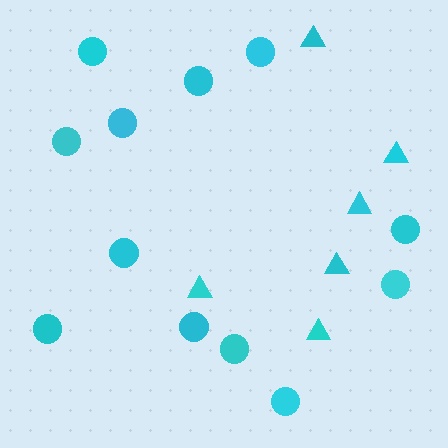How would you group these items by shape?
There are 2 groups: one group of triangles (6) and one group of circles (12).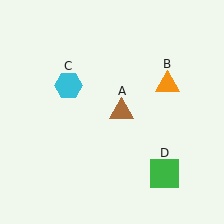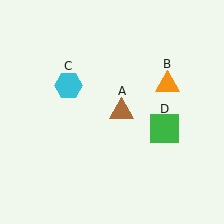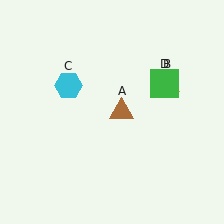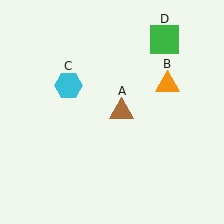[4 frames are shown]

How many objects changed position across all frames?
1 object changed position: green square (object D).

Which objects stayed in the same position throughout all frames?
Brown triangle (object A) and orange triangle (object B) and cyan hexagon (object C) remained stationary.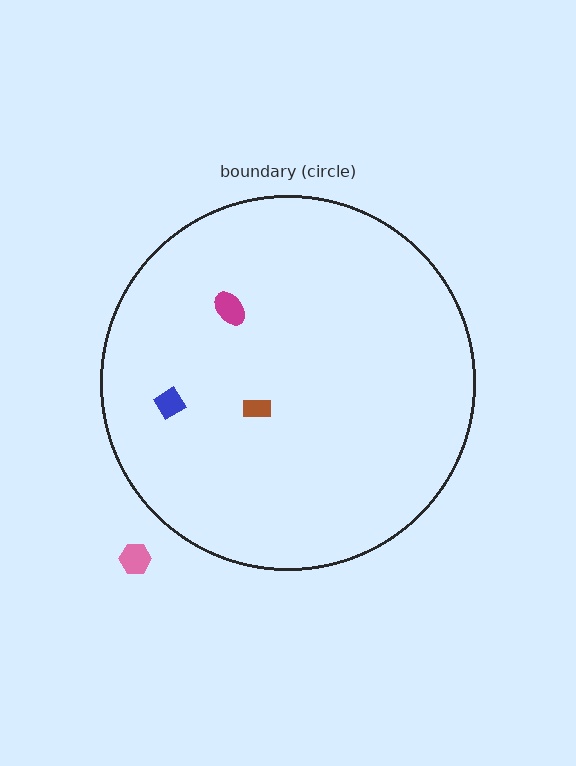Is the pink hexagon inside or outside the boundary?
Outside.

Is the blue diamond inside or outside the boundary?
Inside.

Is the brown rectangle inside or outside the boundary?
Inside.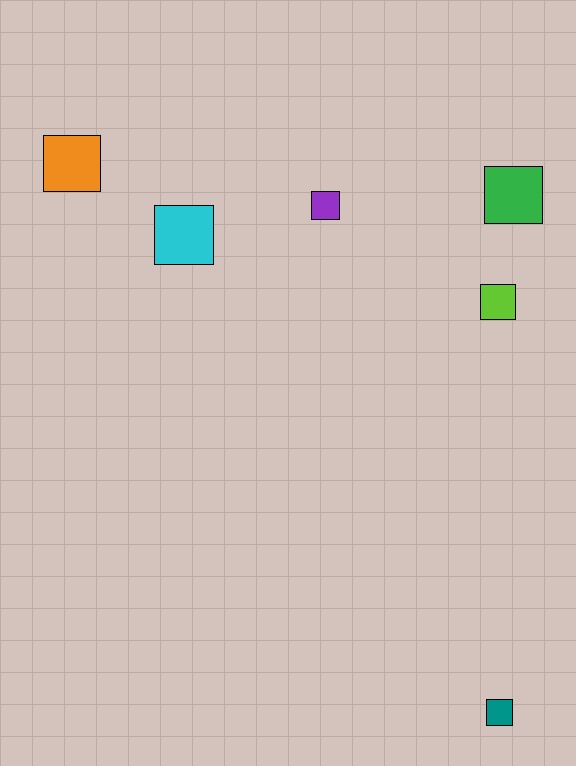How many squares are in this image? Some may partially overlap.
There are 6 squares.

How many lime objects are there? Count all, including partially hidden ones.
There is 1 lime object.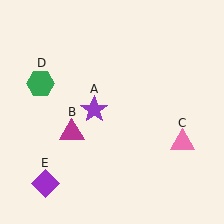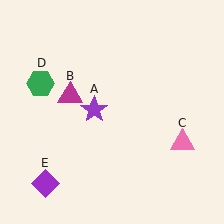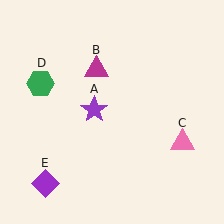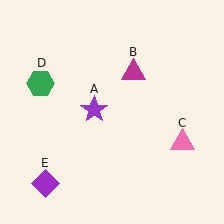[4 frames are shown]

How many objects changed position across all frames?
1 object changed position: magenta triangle (object B).